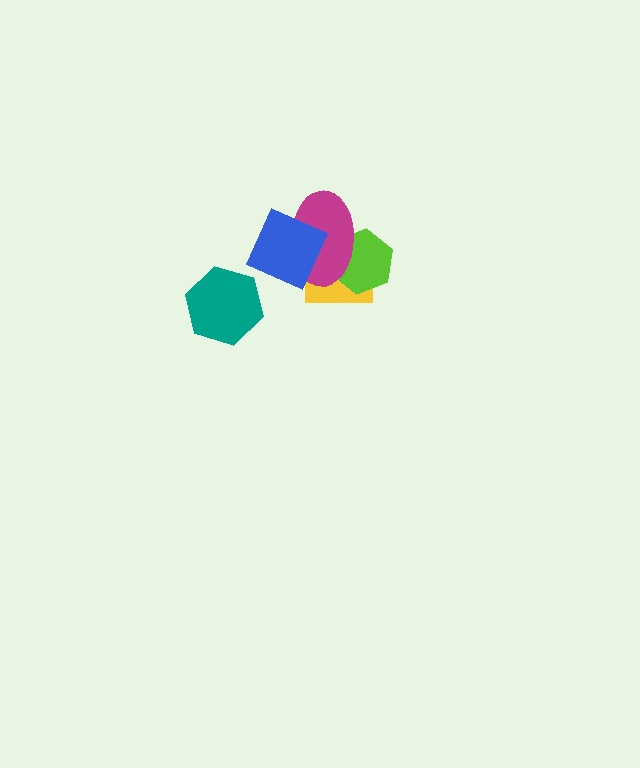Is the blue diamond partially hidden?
No, no other shape covers it.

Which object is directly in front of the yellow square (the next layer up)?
The lime hexagon is directly in front of the yellow square.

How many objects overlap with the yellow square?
3 objects overlap with the yellow square.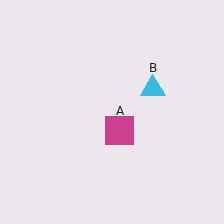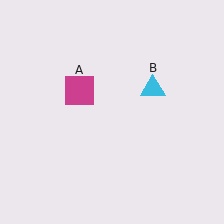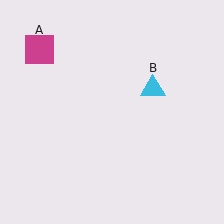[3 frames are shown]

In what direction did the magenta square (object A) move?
The magenta square (object A) moved up and to the left.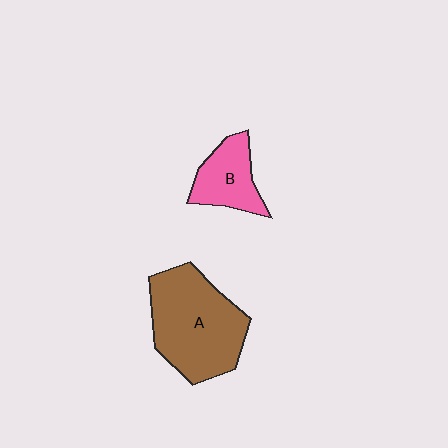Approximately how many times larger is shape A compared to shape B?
Approximately 2.2 times.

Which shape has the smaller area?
Shape B (pink).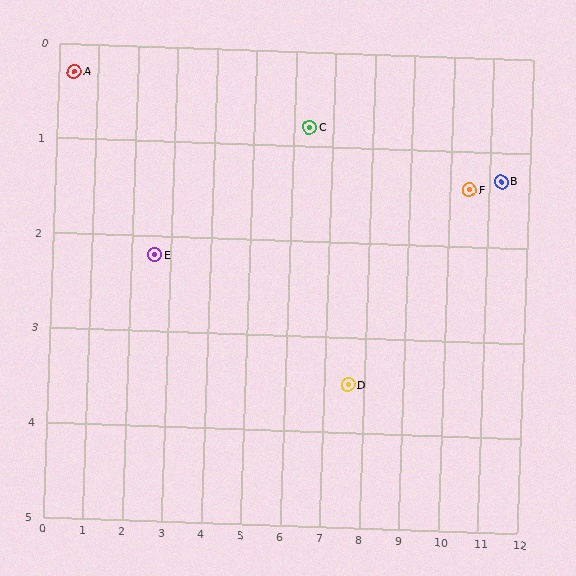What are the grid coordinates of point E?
Point E is at approximately (2.6, 2.2).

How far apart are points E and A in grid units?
Points E and A are about 2.9 grid units apart.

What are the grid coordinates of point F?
Point F is at approximately (10.5, 1.4).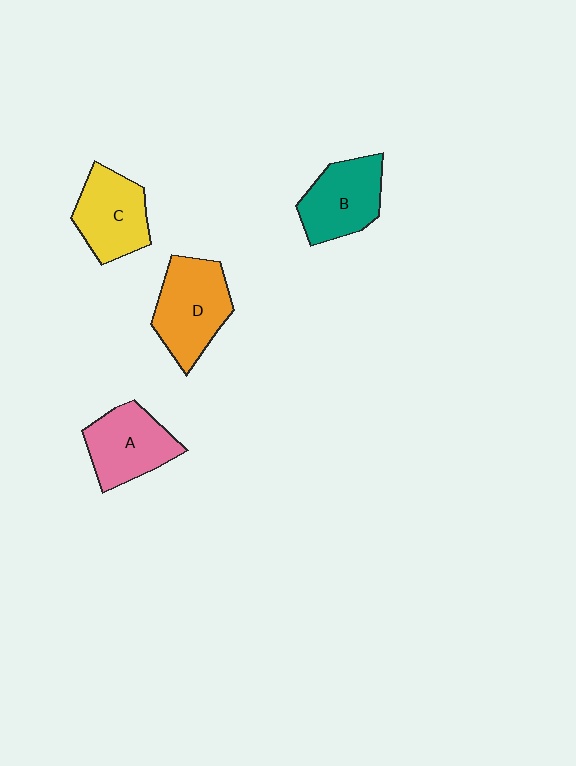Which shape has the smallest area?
Shape C (yellow).